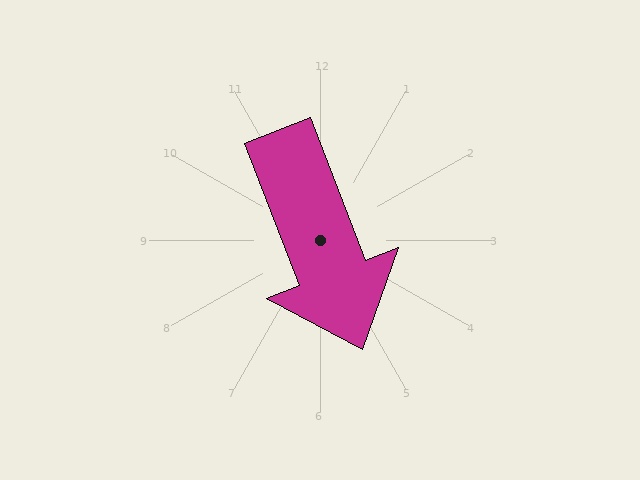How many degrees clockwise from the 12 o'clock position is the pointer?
Approximately 159 degrees.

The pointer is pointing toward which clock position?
Roughly 5 o'clock.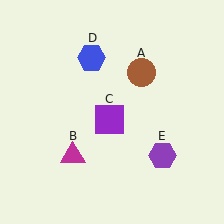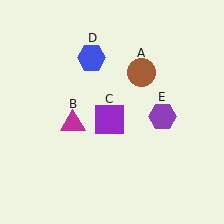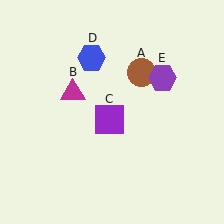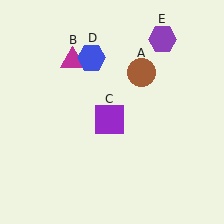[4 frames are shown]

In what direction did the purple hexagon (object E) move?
The purple hexagon (object E) moved up.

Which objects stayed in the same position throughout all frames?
Brown circle (object A) and purple square (object C) and blue hexagon (object D) remained stationary.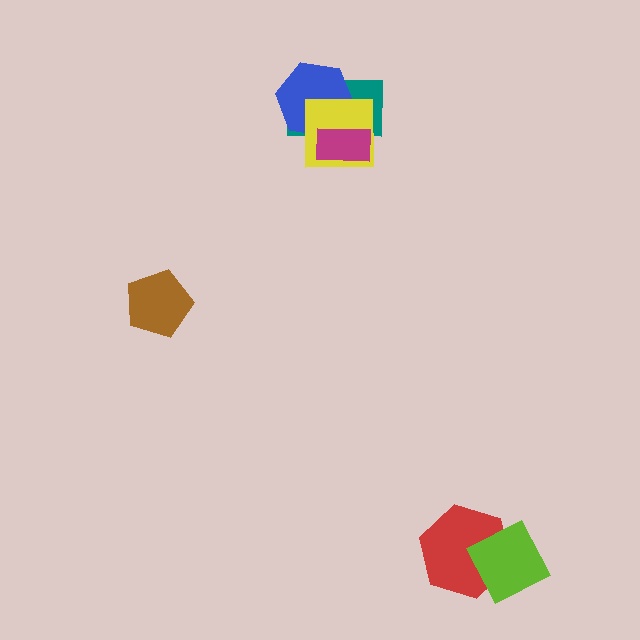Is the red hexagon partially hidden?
Yes, it is partially covered by another shape.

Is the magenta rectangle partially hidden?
No, no other shape covers it.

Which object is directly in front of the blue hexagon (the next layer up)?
The yellow square is directly in front of the blue hexagon.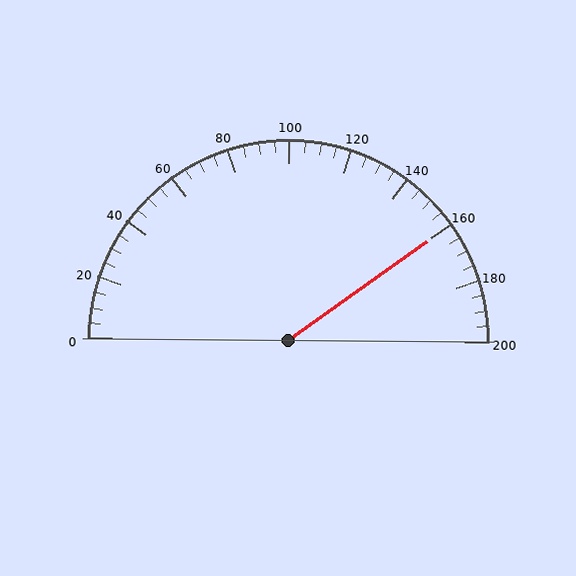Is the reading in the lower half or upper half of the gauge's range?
The reading is in the upper half of the range (0 to 200).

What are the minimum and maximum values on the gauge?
The gauge ranges from 0 to 200.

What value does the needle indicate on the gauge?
The needle indicates approximately 160.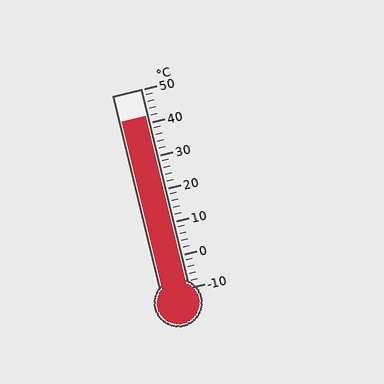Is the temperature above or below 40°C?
The temperature is above 40°C.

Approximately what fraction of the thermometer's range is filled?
The thermometer is filled to approximately 85% of its range.